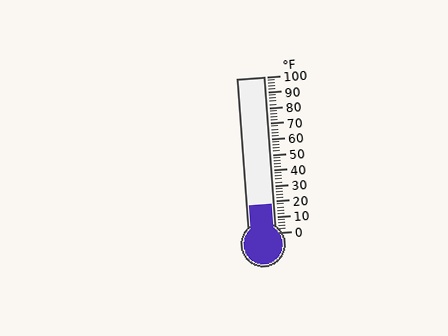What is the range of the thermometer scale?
The thermometer scale ranges from 0°F to 100°F.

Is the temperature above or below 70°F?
The temperature is below 70°F.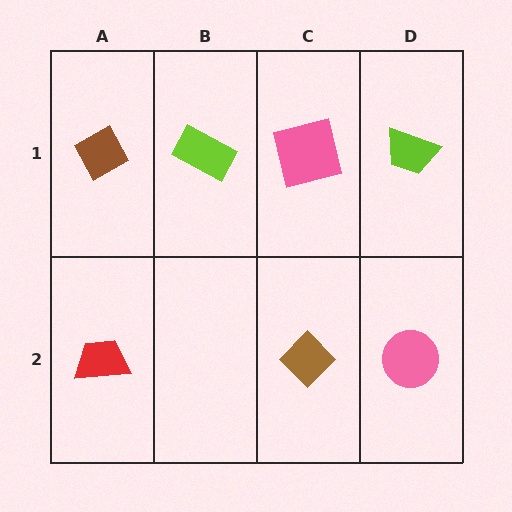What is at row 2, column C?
A brown diamond.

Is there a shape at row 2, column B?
No, that cell is empty.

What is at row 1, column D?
A lime trapezoid.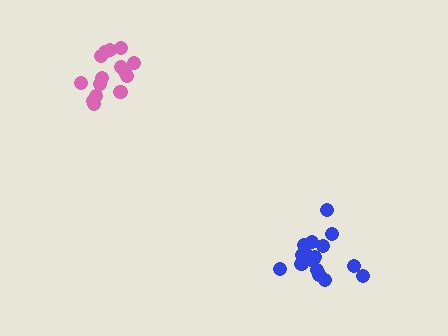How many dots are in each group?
Group 1: 16 dots, Group 2: 15 dots (31 total).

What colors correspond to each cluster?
The clusters are colored: blue, pink.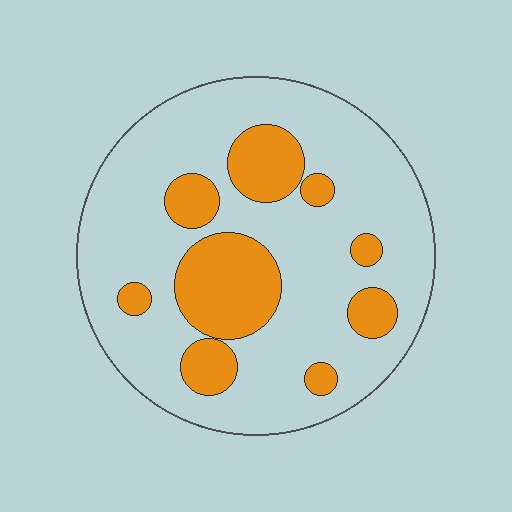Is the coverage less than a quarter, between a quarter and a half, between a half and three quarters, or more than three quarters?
Less than a quarter.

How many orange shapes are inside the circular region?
9.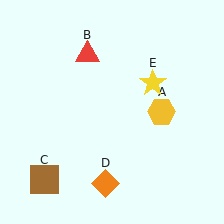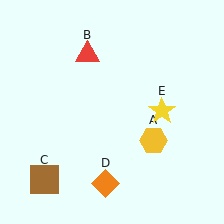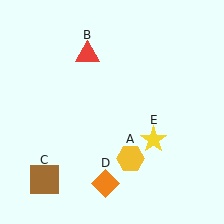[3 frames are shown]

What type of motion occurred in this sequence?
The yellow hexagon (object A), yellow star (object E) rotated clockwise around the center of the scene.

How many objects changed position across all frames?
2 objects changed position: yellow hexagon (object A), yellow star (object E).